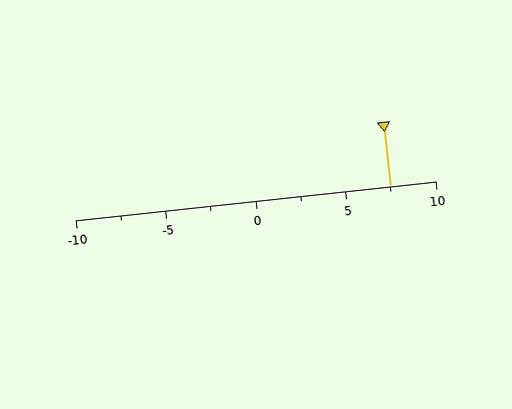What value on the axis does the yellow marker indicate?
The marker indicates approximately 7.5.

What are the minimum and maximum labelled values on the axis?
The axis runs from -10 to 10.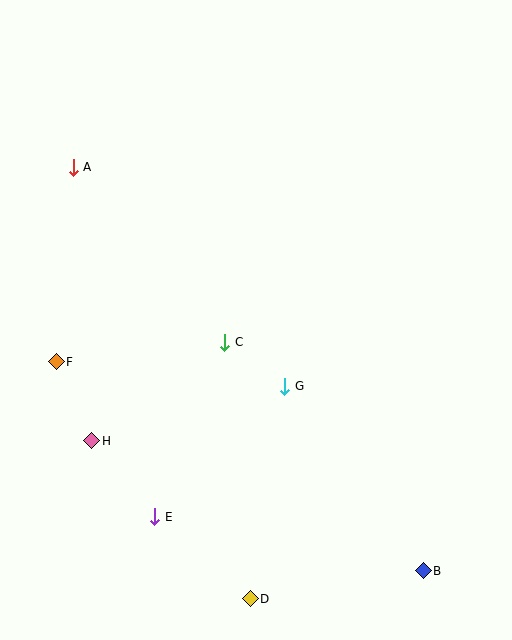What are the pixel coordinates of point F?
Point F is at (56, 362).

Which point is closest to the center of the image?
Point C at (225, 342) is closest to the center.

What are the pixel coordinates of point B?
Point B is at (423, 571).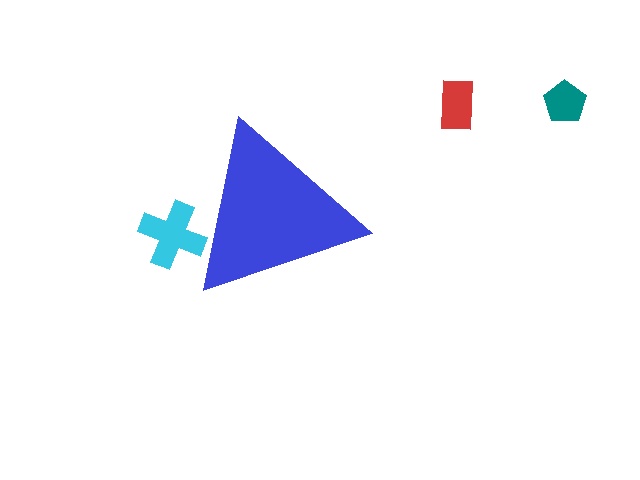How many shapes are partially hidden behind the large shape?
1 shape is partially hidden.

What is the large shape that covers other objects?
A blue triangle.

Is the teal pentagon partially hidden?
No, the teal pentagon is fully visible.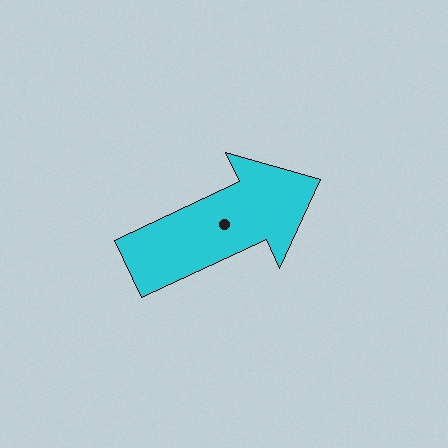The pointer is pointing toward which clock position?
Roughly 2 o'clock.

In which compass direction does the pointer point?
Northeast.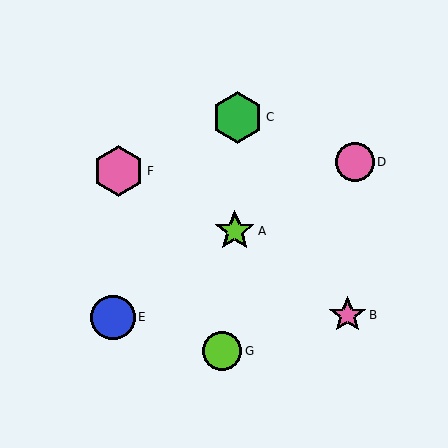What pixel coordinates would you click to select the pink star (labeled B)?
Click at (347, 315) to select the pink star B.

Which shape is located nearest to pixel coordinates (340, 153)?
The pink circle (labeled D) at (355, 162) is nearest to that location.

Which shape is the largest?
The green hexagon (labeled C) is the largest.